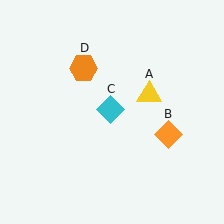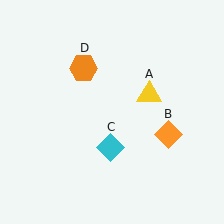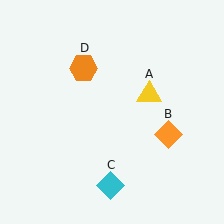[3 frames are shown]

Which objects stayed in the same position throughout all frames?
Yellow triangle (object A) and orange diamond (object B) and orange hexagon (object D) remained stationary.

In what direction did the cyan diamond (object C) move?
The cyan diamond (object C) moved down.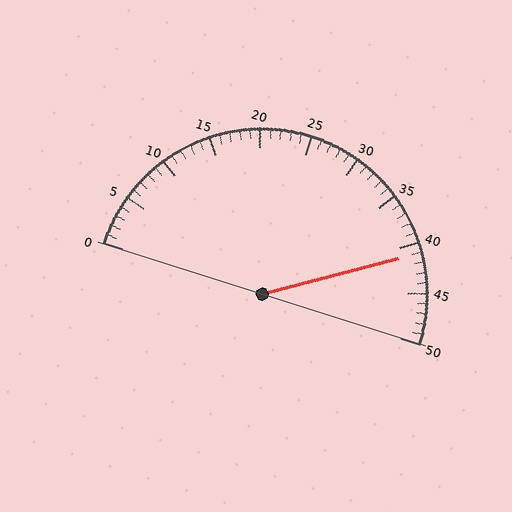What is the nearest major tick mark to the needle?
The nearest major tick mark is 40.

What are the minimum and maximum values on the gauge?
The gauge ranges from 0 to 50.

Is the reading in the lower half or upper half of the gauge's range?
The reading is in the upper half of the range (0 to 50).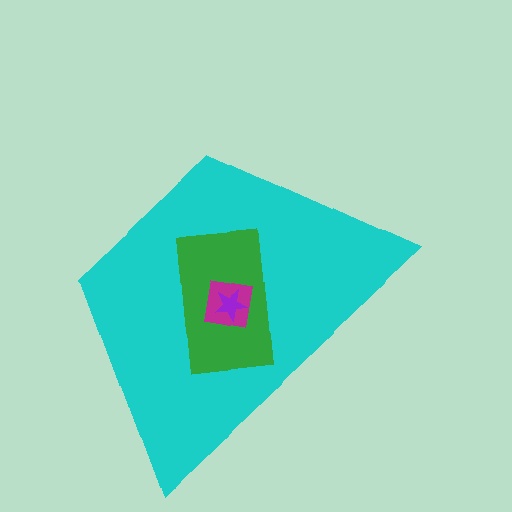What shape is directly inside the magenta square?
The purple star.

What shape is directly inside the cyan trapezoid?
The green rectangle.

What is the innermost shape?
The purple star.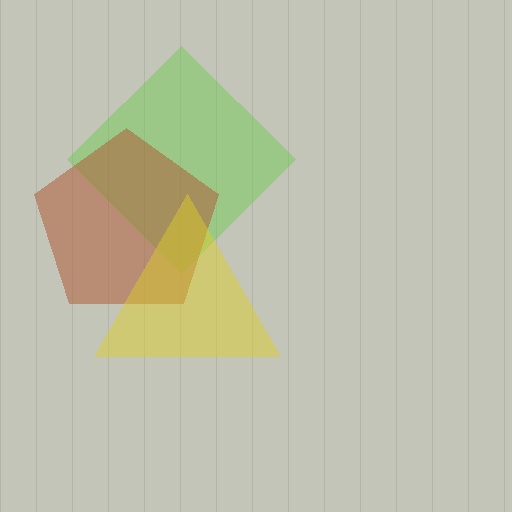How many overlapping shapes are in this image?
There are 3 overlapping shapes in the image.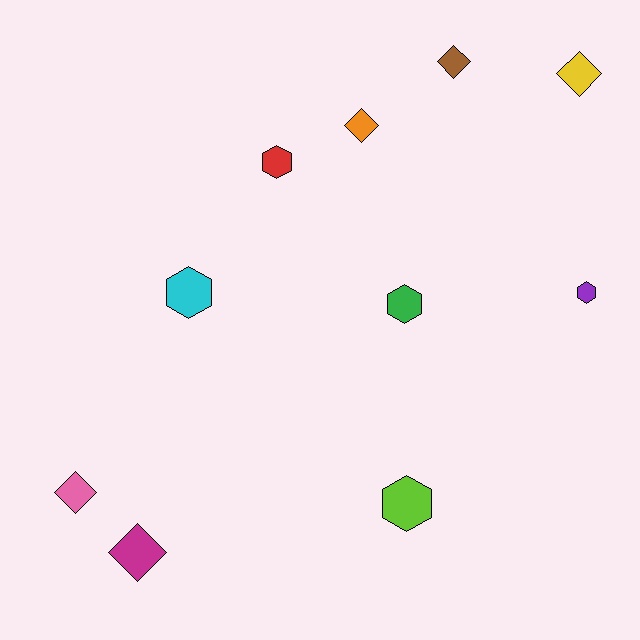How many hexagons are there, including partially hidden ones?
There are 5 hexagons.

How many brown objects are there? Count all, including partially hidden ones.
There is 1 brown object.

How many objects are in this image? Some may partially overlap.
There are 10 objects.